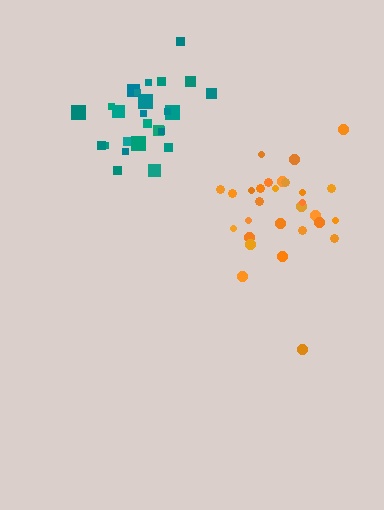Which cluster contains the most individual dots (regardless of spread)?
Orange (29).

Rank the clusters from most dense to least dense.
teal, orange.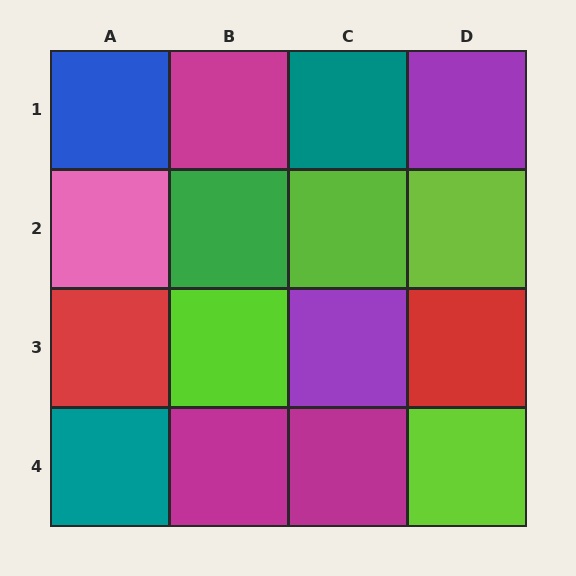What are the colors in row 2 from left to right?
Pink, green, lime, lime.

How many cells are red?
2 cells are red.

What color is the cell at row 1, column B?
Magenta.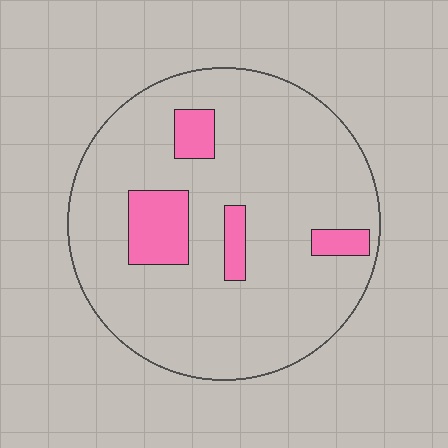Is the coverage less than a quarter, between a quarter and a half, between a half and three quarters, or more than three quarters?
Less than a quarter.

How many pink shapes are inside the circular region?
4.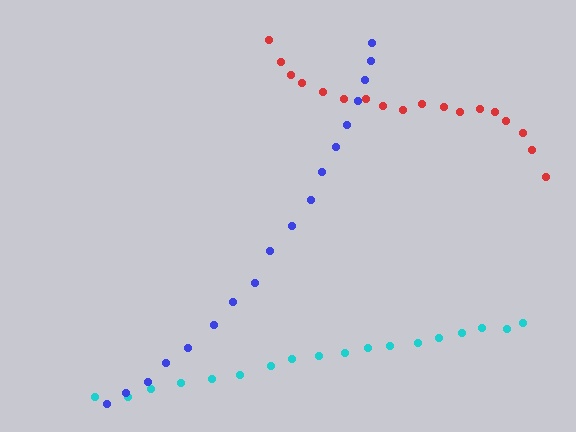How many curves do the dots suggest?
There are 3 distinct paths.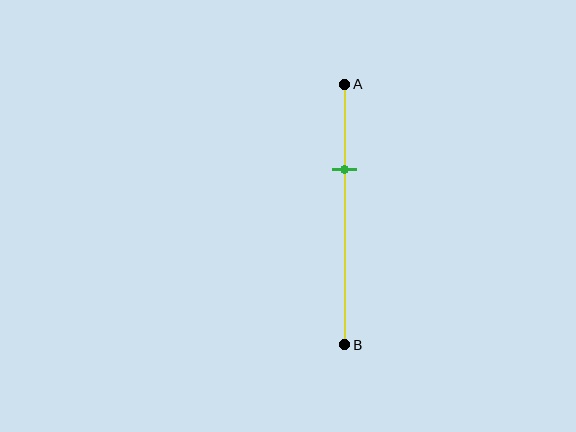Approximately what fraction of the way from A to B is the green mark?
The green mark is approximately 35% of the way from A to B.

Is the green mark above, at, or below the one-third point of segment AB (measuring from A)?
The green mark is approximately at the one-third point of segment AB.